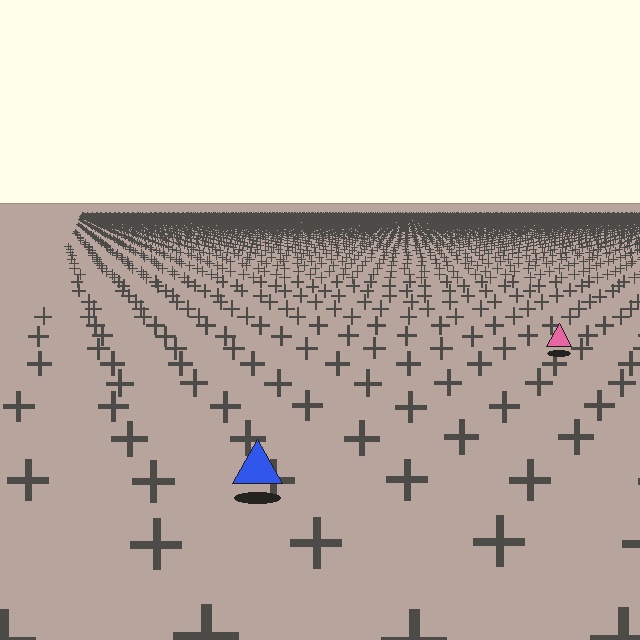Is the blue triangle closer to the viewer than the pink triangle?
Yes. The blue triangle is closer — you can tell from the texture gradient: the ground texture is coarser near it.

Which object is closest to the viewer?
The blue triangle is closest. The texture marks near it are larger and more spread out.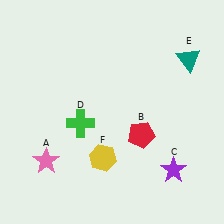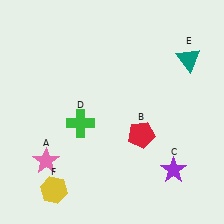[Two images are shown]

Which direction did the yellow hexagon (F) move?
The yellow hexagon (F) moved left.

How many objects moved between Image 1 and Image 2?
1 object moved between the two images.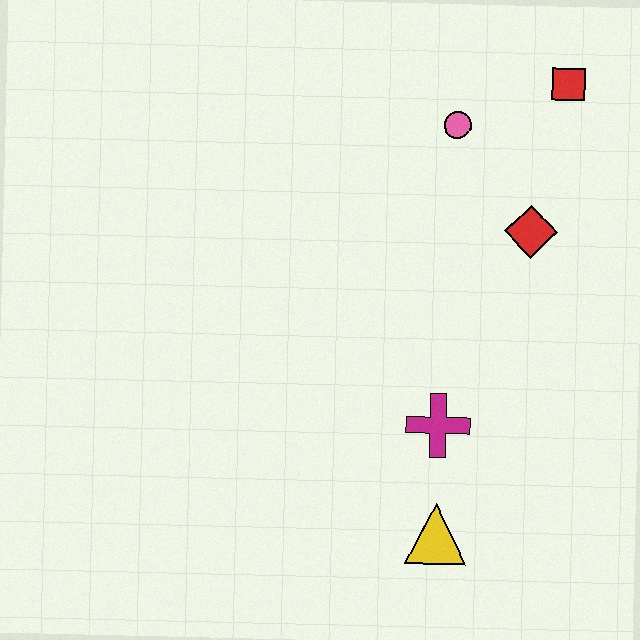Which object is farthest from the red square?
The yellow triangle is farthest from the red square.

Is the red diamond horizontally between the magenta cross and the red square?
Yes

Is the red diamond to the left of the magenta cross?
No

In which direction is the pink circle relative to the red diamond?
The pink circle is above the red diamond.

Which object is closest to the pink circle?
The red square is closest to the pink circle.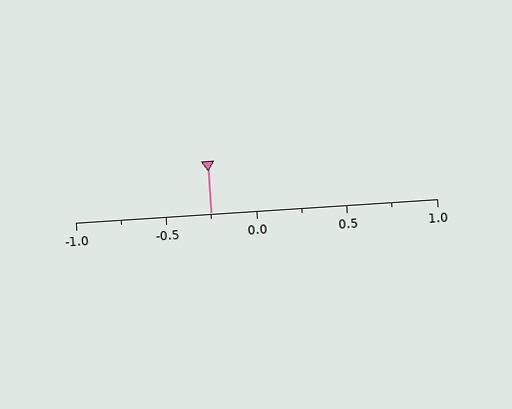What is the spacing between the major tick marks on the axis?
The major ticks are spaced 0.5 apart.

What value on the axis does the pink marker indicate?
The marker indicates approximately -0.25.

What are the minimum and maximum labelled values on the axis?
The axis runs from -1.0 to 1.0.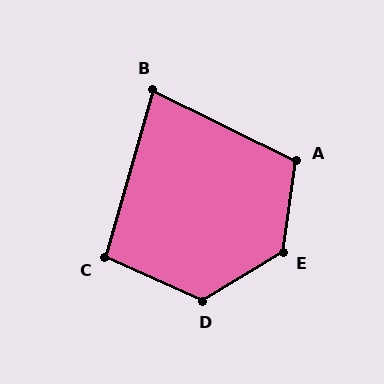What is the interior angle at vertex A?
Approximately 108 degrees (obtuse).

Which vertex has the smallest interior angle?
B, at approximately 80 degrees.